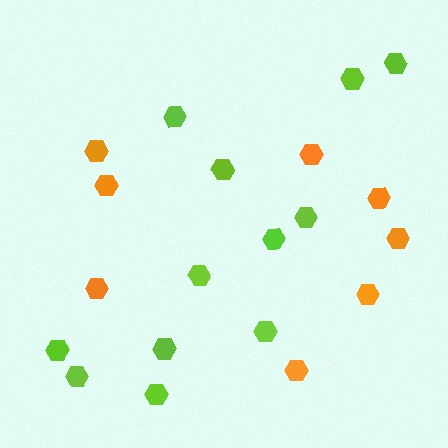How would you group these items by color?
There are 2 groups: one group of lime hexagons (12) and one group of orange hexagons (8).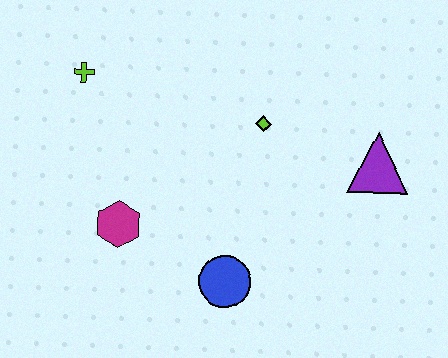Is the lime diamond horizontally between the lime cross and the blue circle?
No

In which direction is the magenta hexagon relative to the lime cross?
The magenta hexagon is below the lime cross.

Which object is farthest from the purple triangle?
The lime cross is farthest from the purple triangle.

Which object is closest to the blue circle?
The magenta hexagon is closest to the blue circle.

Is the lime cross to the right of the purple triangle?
No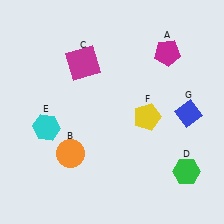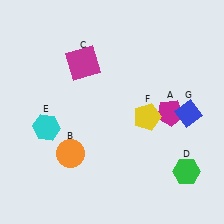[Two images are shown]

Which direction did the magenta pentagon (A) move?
The magenta pentagon (A) moved down.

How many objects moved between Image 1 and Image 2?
1 object moved between the two images.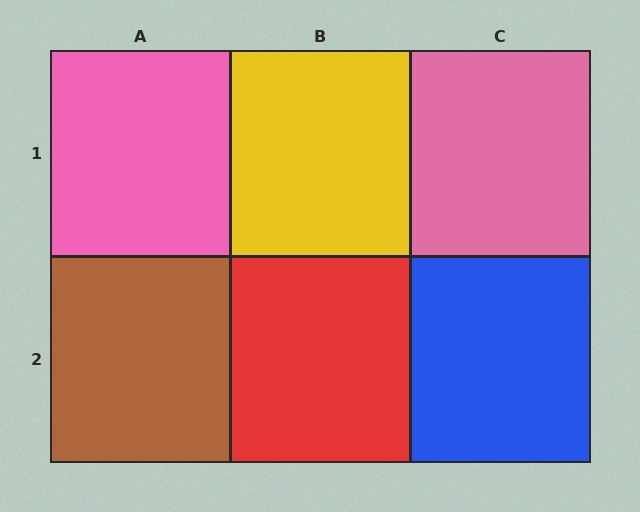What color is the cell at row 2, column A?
Brown.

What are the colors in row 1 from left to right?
Pink, yellow, pink.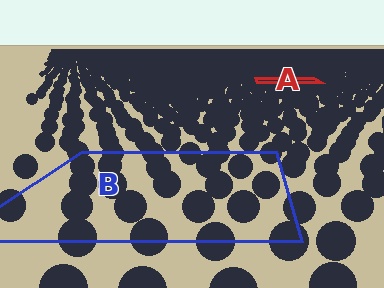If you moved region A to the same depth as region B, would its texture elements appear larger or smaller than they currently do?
They would appear larger. At a closer depth, the same texture elements are projected at a bigger on-screen size.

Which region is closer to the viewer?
Region B is closer. The texture elements there are larger and more spread out.